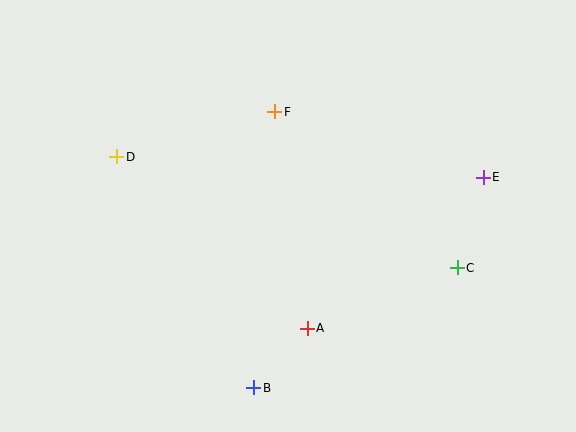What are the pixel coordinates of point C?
Point C is at (457, 268).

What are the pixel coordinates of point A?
Point A is at (307, 328).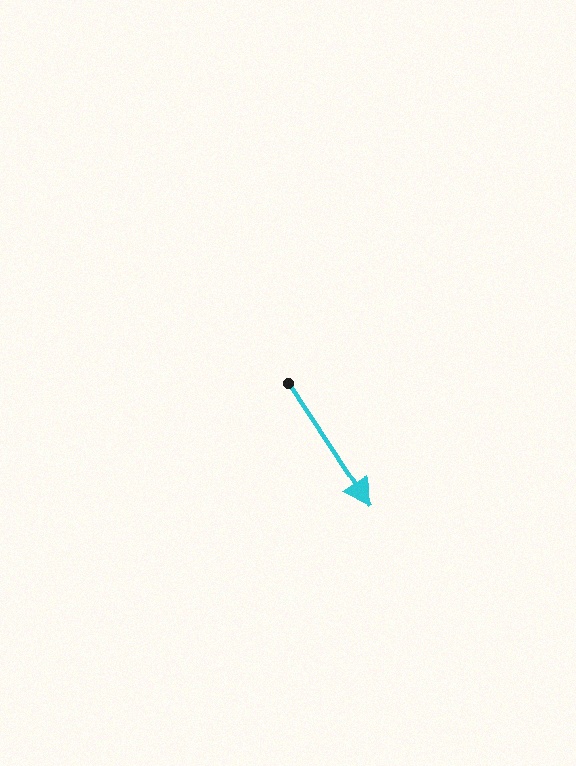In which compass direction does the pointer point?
Southeast.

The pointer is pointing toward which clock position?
Roughly 5 o'clock.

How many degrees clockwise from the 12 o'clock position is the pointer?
Approximately 147 degrees.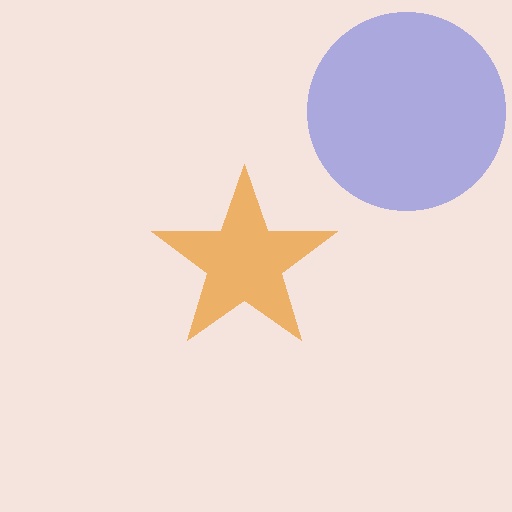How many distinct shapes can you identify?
There are 2 distinct shapes: an orange star, a blue circle.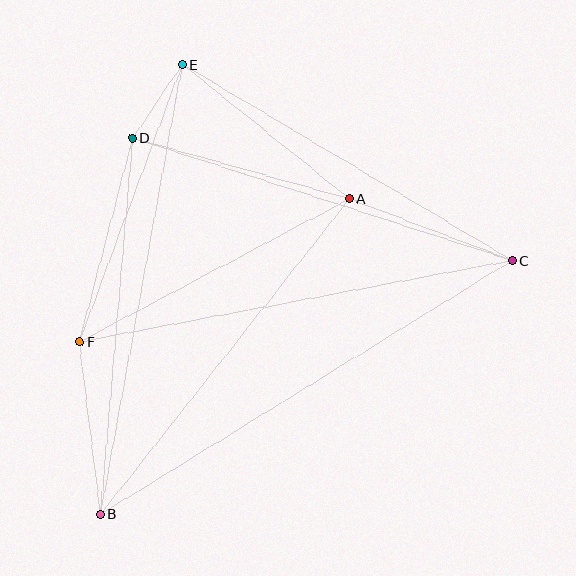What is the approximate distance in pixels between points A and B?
The distance between A and B is approximately 402 pixels.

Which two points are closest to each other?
Points D and E are closest to each other.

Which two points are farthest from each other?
Points B and C are farthest from each other.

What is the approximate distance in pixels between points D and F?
The distance between D and F is approximately 211 pixels.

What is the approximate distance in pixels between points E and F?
The distance between E and F is approximately 296 pixels.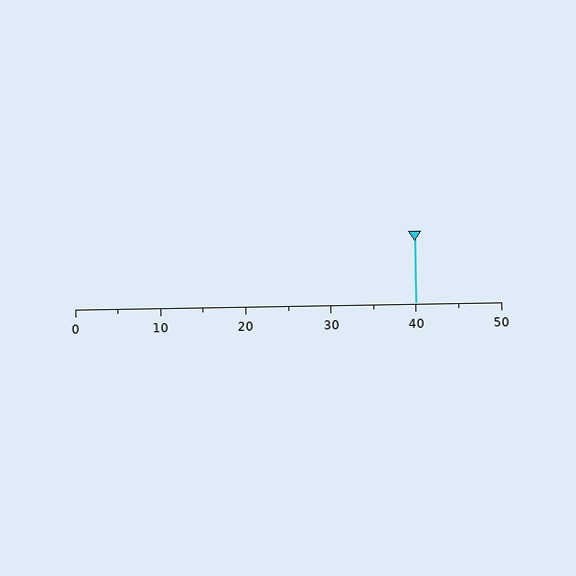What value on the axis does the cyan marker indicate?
The marker indicates approximately 40.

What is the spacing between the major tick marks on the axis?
The major ticks are spaced 10 apart.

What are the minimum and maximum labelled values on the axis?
The axis runs from 0 to 50.